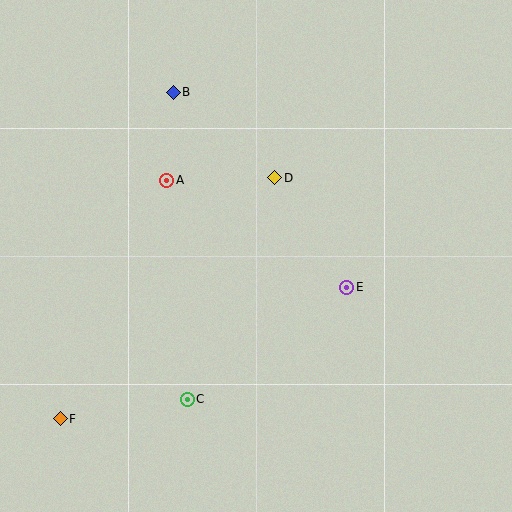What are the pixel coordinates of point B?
Point B is at (173, 92).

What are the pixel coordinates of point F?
Point F is at (60, 419).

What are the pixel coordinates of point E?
Point E is at (347, 287).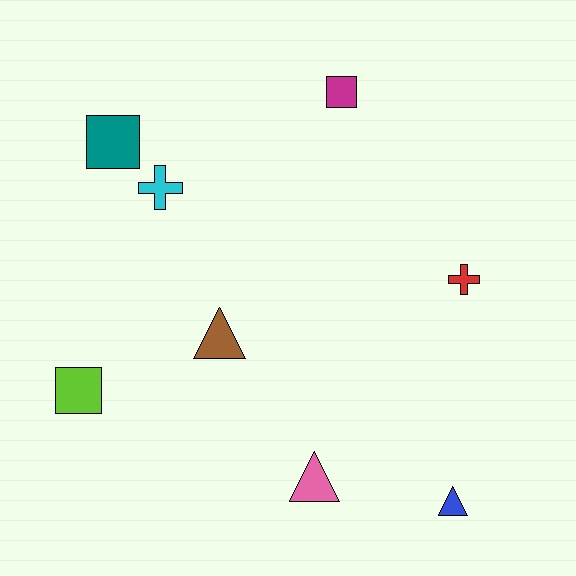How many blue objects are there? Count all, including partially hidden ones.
There is 1 blue object.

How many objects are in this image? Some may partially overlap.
There are 8 objects.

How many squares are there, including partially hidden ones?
There are 3 squares.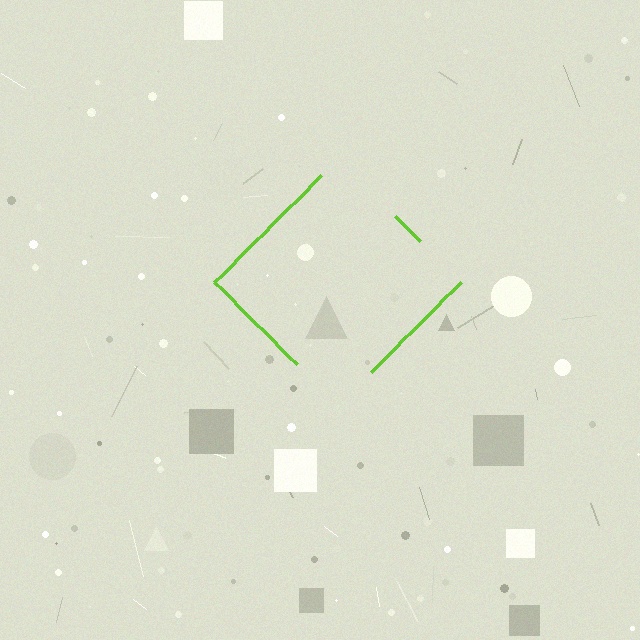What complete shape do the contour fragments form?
The contour fragments form a diamond.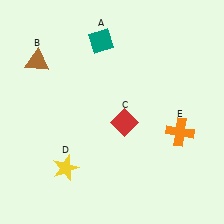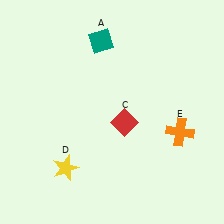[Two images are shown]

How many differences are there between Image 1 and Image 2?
There is 1 difference between the two images.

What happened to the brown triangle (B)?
The brown triangle (B) was removed in Image 2. It was in the top-left area of Image 1.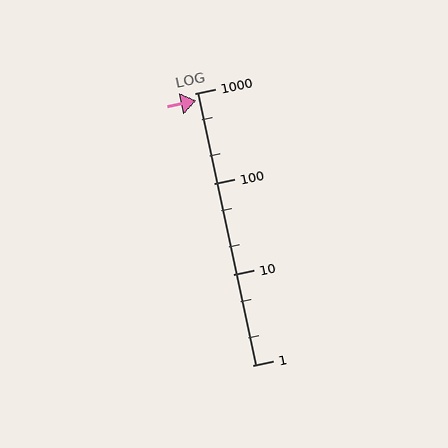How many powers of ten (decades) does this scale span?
The scale spans 3 decades, from 1 to 1000.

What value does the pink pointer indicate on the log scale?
The pointer indicates approximately 830.